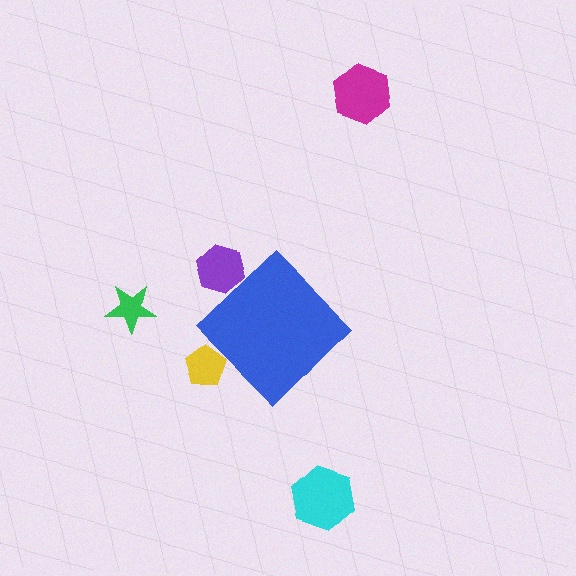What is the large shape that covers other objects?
A blue diamond.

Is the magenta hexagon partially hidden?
No, the magenta hexagon is fully visible.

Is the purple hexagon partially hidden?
Yes, the purple hexagon is partially hidden behind the blue diamond.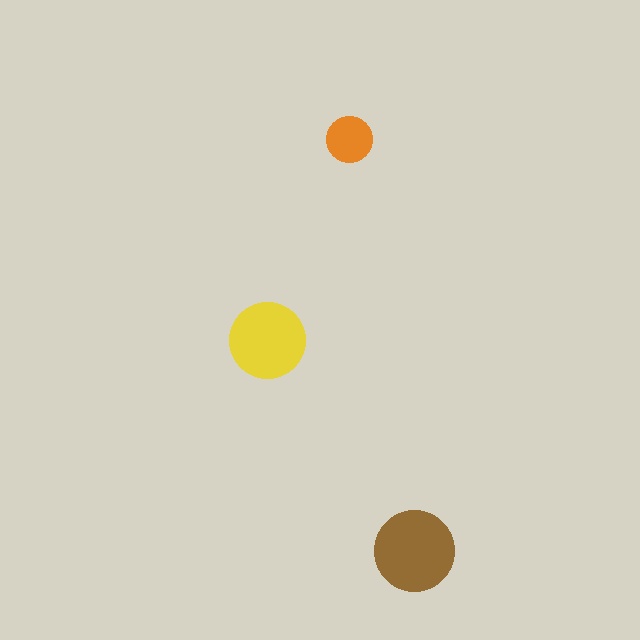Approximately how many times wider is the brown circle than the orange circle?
About 1.5 times wider.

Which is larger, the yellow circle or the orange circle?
The yellow one.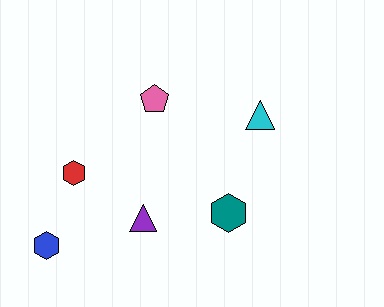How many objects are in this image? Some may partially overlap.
There are 6 objects.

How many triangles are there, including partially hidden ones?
There are 2 triangles.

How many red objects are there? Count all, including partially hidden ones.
There is 1 red object.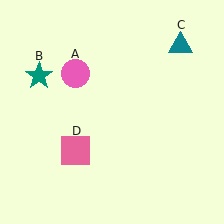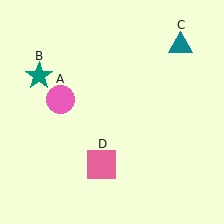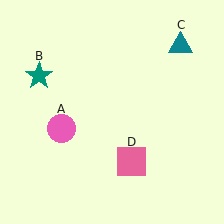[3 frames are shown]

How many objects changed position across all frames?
2 objects changed position: pink circle (object A), pink square (object D).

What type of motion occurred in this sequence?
The pink circle (object A), pink square (object D) rotated counterclockwise around the center of the scene.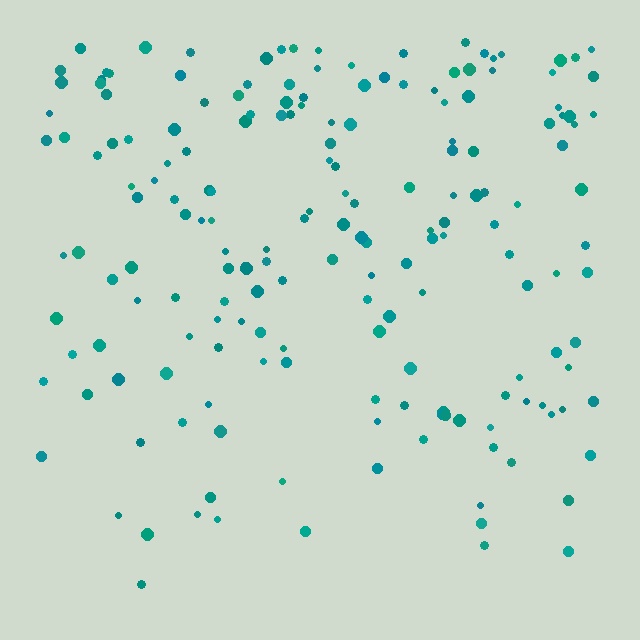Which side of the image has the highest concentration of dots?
The top.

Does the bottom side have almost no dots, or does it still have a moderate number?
Still a moderate number, just noticeably fewer than the top.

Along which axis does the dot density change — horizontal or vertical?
Vertical.